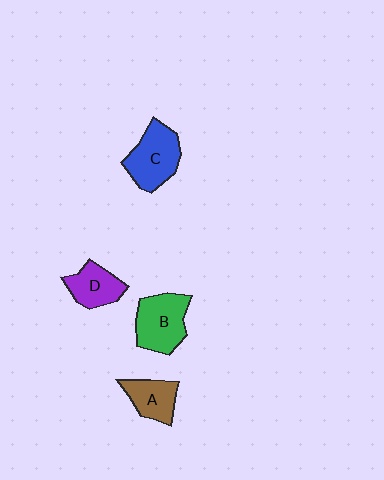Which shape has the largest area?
Shape C (blue).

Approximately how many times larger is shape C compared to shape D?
Approximately 1.4 times.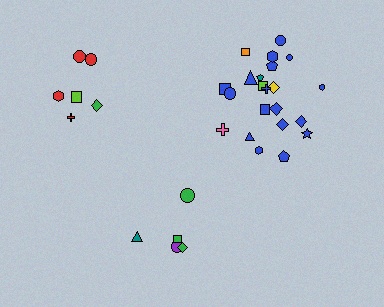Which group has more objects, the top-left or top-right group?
The top-right group.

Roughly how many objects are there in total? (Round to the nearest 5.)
Roughly 35 objects in total.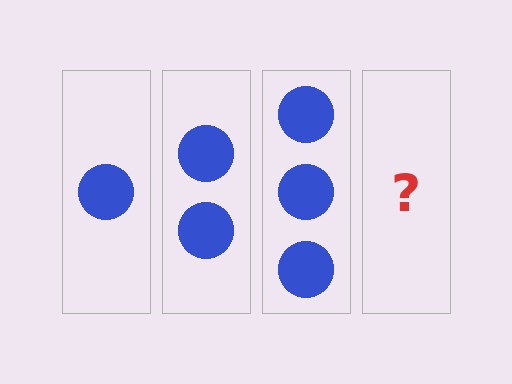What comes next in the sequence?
The next element should be 4 circles.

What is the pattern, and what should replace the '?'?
The pattern is that each step adds one more circle. The '?' should be 4 circles.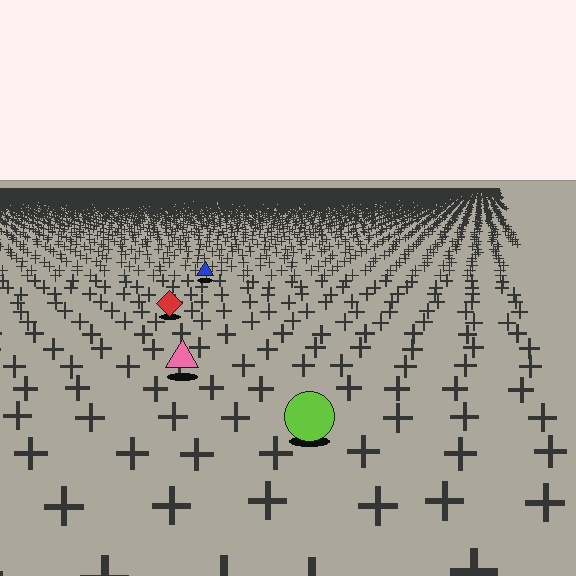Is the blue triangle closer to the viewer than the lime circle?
No. The lime circle is closer — you can tell from the texture gradient: the ground texture is coarser near it.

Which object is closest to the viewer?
The lime circle is closest. The texture marks near it are larger and more spread out.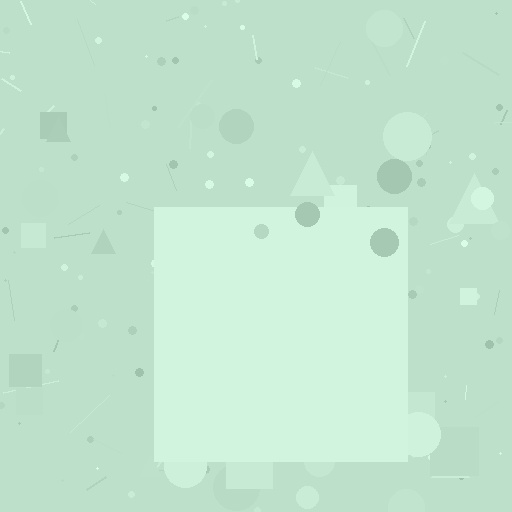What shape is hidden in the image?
A square is hidden in the image.